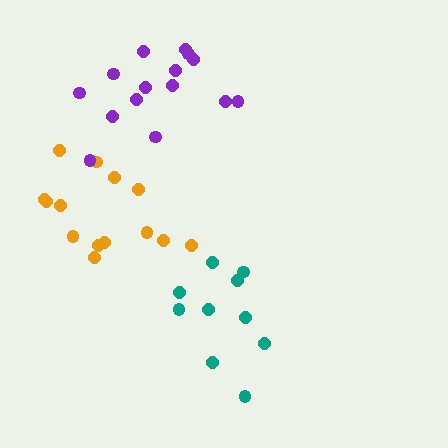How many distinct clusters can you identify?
There are 3 distinct clusters.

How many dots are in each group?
Group 1: 14 dots, Group 2: 15 dots, Group 3: 10 dots (39 total).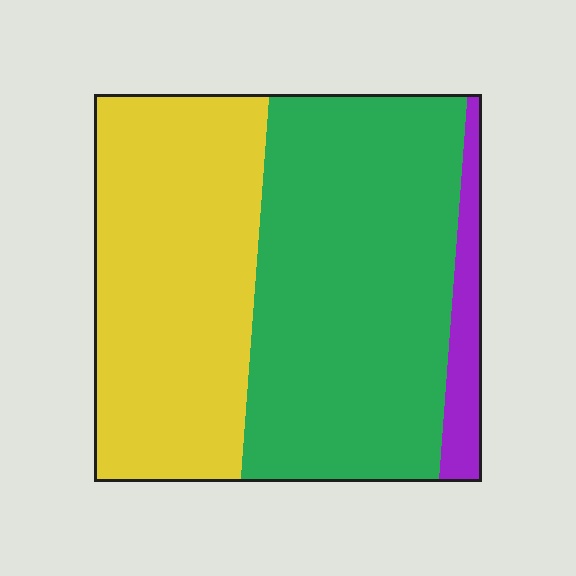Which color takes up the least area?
Purple, at roughly 5%.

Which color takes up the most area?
Green, at roughly 50%.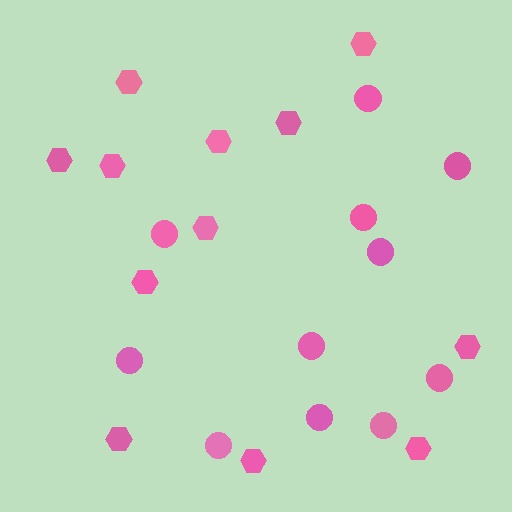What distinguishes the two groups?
There are 2 groups: one group of circles (11) and one group of hexagons (12).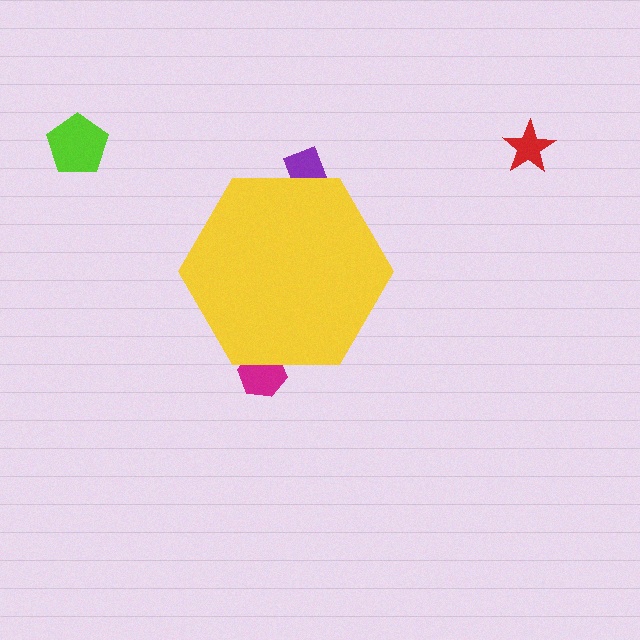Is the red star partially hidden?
No, the red star is fully visible.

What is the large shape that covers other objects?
A yellow hexagon.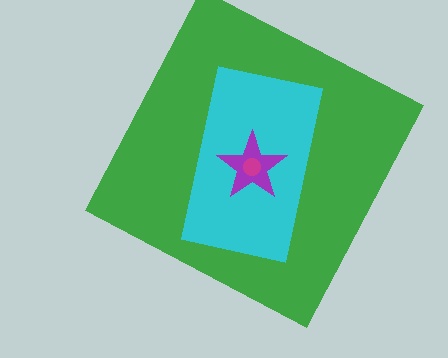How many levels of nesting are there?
4.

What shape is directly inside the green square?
The cyan rectangle.